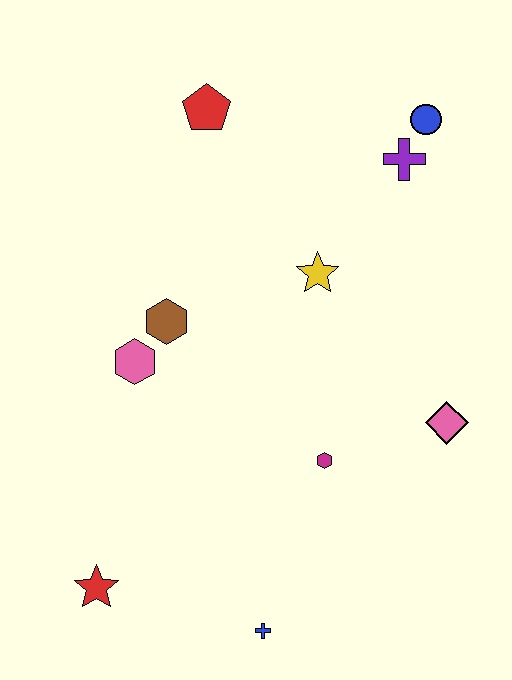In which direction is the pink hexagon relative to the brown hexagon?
The pink hexagon is below the brown hexagon.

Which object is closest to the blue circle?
The purple cross is closest to the blue circle.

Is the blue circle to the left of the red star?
No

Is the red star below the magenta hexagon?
Yes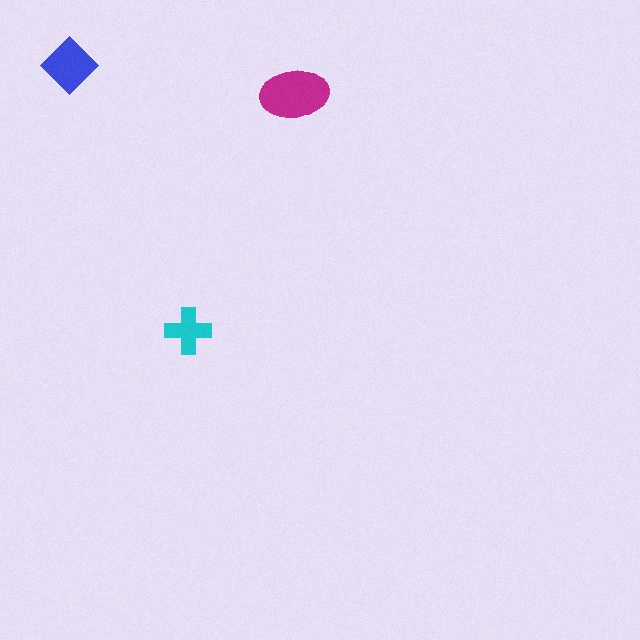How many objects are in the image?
There are 3 objects in the image.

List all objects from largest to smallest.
The magenta ellipse, the blue diamond, the cyan cross.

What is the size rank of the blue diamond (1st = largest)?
2nd.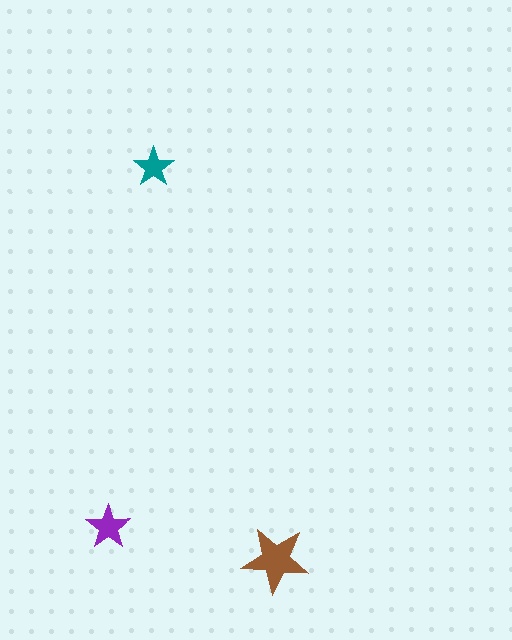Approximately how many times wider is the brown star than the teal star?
About 1.5 times wider.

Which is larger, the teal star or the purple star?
The purple one.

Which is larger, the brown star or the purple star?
The brown one.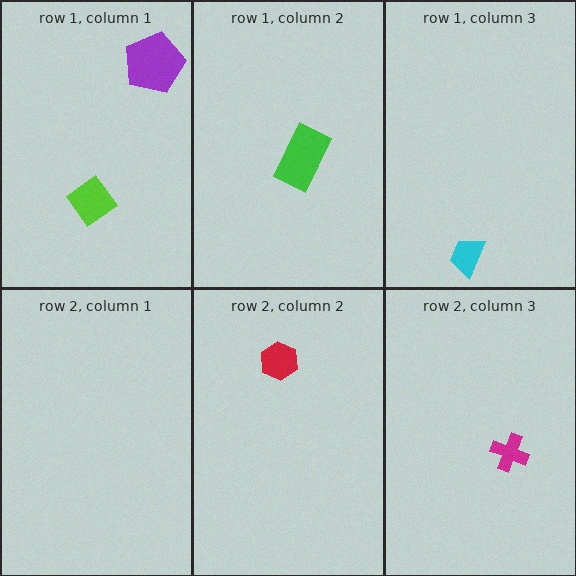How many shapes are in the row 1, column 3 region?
1.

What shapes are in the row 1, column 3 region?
The cyan trapezoid.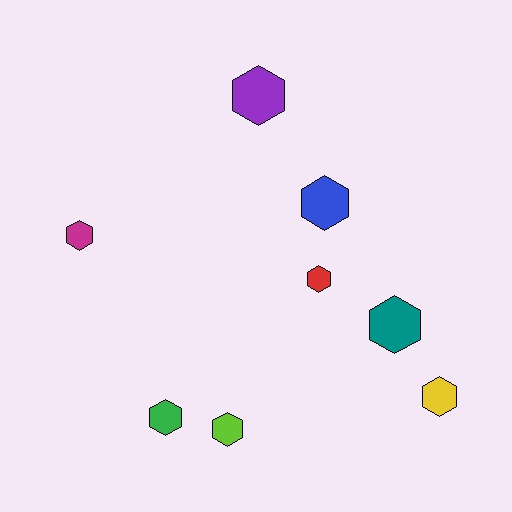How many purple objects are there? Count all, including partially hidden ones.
There is 1 purple object.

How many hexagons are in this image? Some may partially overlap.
There are 8 hexagons.